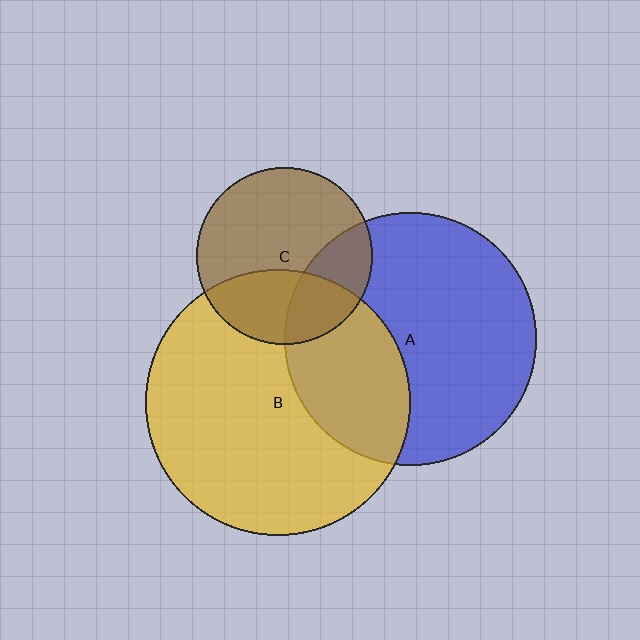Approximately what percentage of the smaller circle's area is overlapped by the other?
Approximately 25%.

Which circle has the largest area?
Circle B (yellow).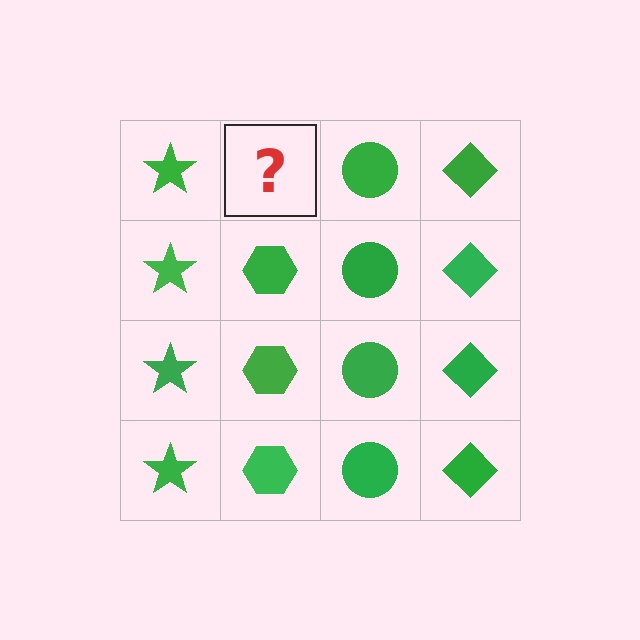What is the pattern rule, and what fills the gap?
The rule is that each column has a consistent shape. The gap should be filled with a green hexagon.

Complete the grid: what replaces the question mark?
The question mark should be replaced with a green hexagon.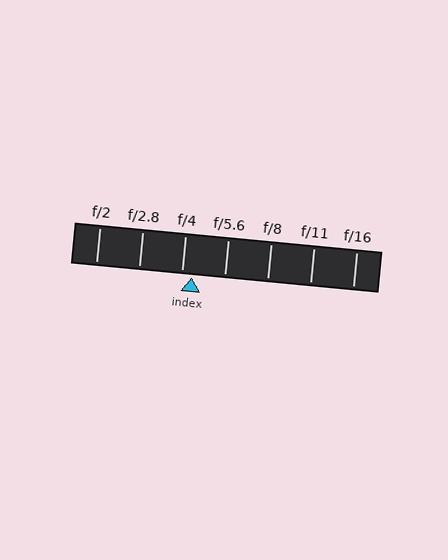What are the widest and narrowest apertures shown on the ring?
The widest aperture shown is f/2 and the narrowest is f/16.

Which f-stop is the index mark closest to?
The index mark is closest to f/4.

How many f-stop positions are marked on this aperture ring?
There are 7 f-stop positions marked.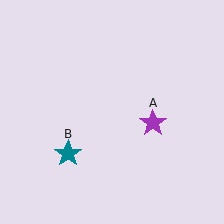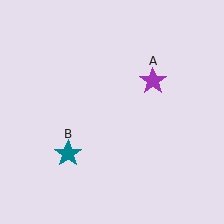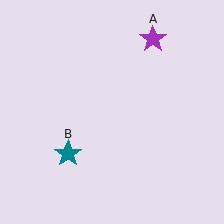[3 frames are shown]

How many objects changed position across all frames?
1 object changed position: purple star (object A).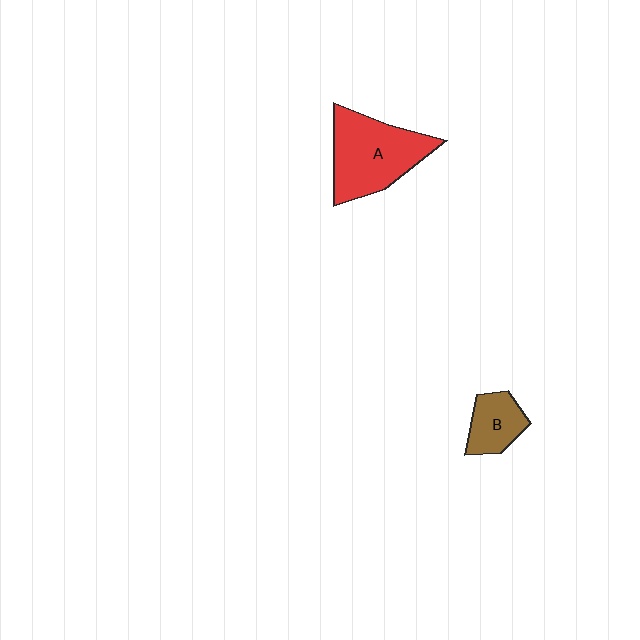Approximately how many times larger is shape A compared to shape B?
Approximately 2.2 times.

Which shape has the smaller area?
Shape B (brown).